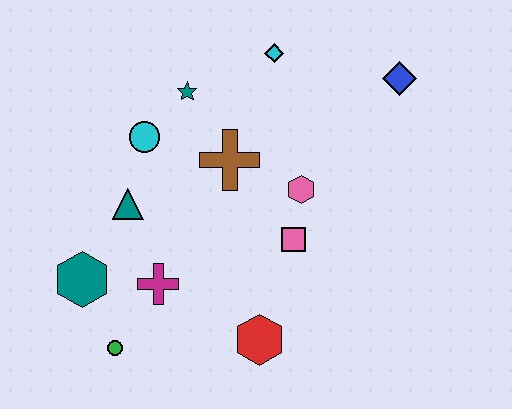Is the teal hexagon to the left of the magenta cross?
Yes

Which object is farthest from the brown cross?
The green circle is farthest from the brown cross.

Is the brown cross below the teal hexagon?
No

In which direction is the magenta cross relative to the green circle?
The magenta cross is above the green circle.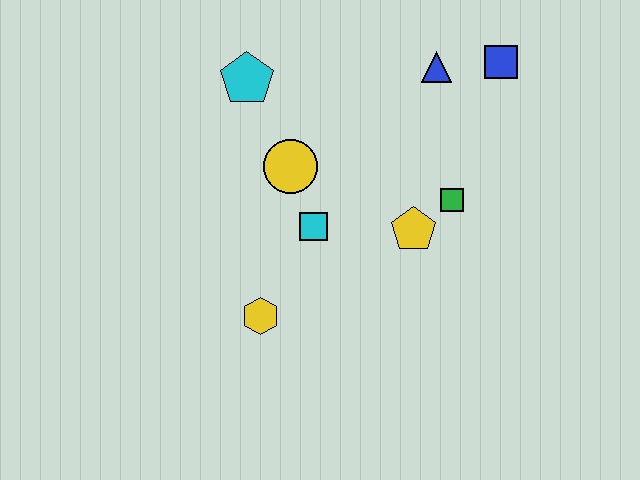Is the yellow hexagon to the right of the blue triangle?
No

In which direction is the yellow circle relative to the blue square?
The yellow circle is to the left of the blue square.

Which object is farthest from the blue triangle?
The yellow hexagon is farthest from the blue triangle.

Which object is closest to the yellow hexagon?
The cyan square is closest to the yellow hexagon.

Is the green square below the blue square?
Yes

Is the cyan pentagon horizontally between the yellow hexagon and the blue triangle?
No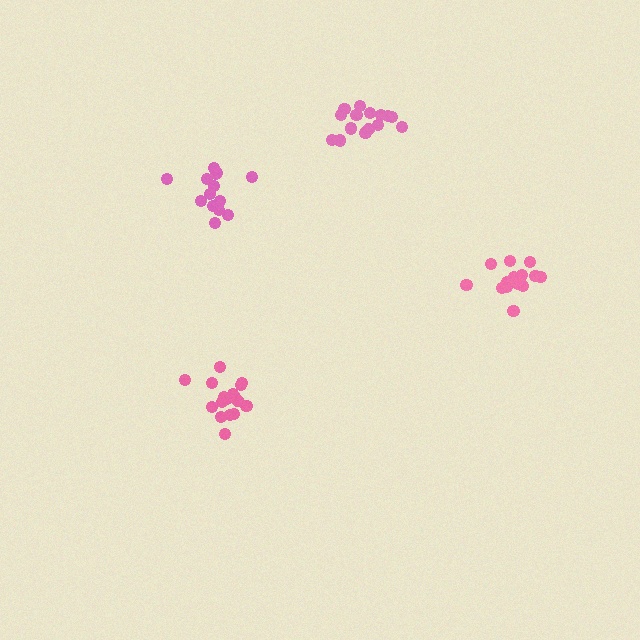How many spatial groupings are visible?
There are 4 spatial groupings.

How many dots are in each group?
Group 1: 15 dots, Group 2: 16 dots, Group 3: 14 dots, Group 4: 18 dots (63 total).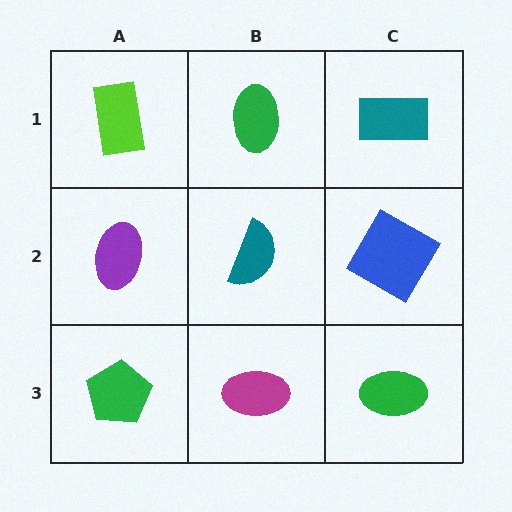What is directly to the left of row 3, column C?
A magenta ellipse.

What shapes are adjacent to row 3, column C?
A blue diamond (row 2, column C), a magenta ellipse (row 3, column B).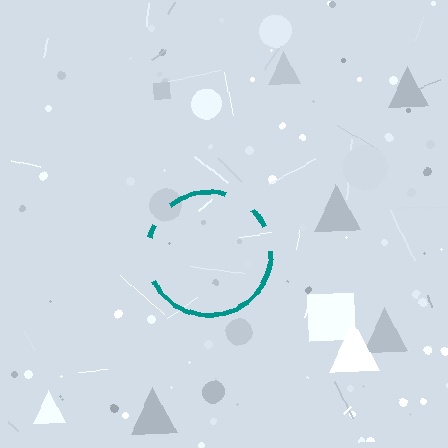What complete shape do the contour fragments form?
The contour fragments form a circle.